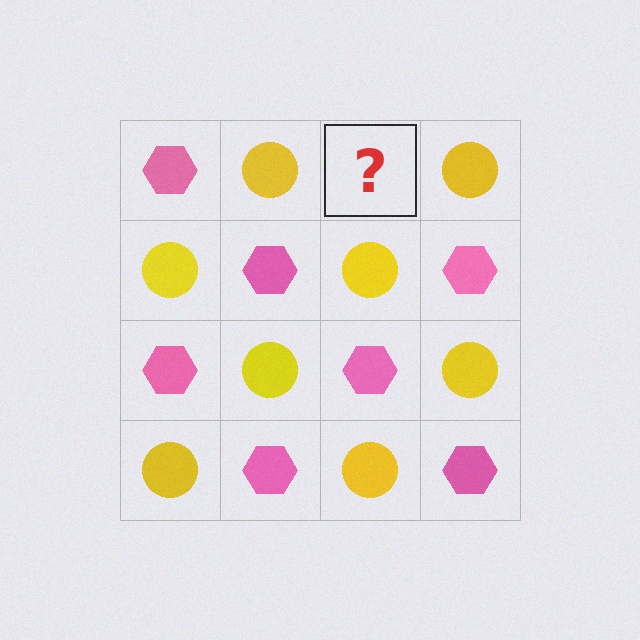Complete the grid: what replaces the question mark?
The question mark should be replaced with a pink hexagon.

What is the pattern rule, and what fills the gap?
The rule is that it alternates pink hexagon and yellow circle in a checkerboard pattern. The gap should be filled with a pink hexagon.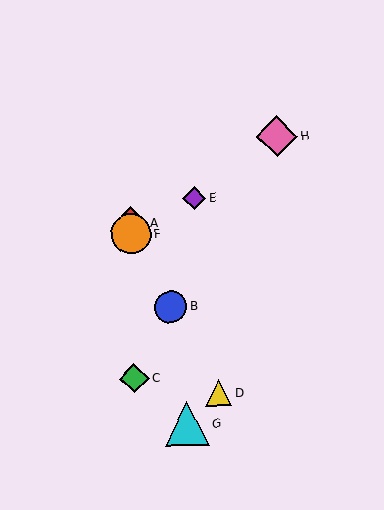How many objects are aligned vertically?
3 objects (A, C, F) are aligned vertically.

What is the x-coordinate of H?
Object H is at x≈277.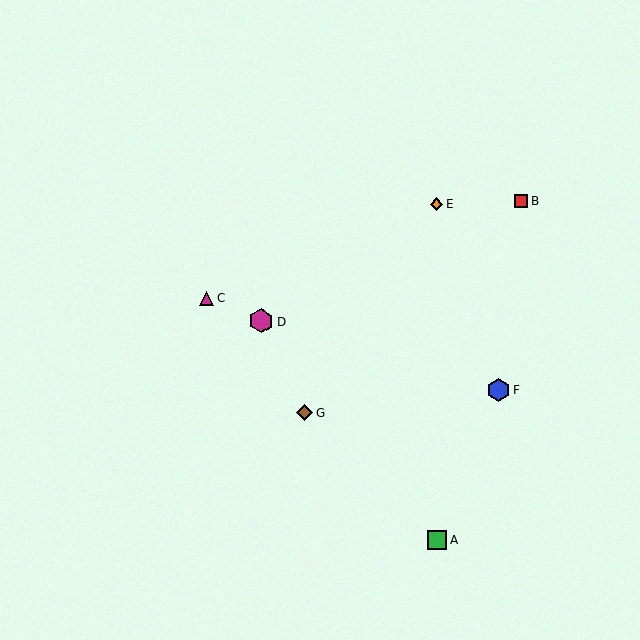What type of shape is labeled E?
Shape E is an orange diamond.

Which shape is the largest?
The magenta hexagon (labeled D) is the largest.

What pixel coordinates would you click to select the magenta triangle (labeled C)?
Click at (207, 298) to select the magenta triangle C.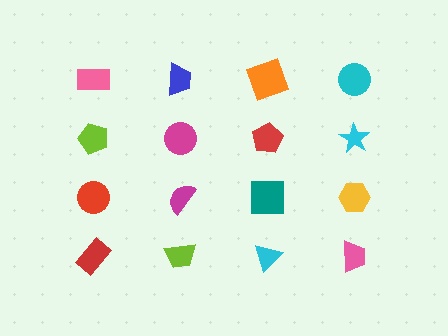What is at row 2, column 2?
A magenta circle.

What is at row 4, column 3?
A cyan triangle.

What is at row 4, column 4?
A pink trapezoid.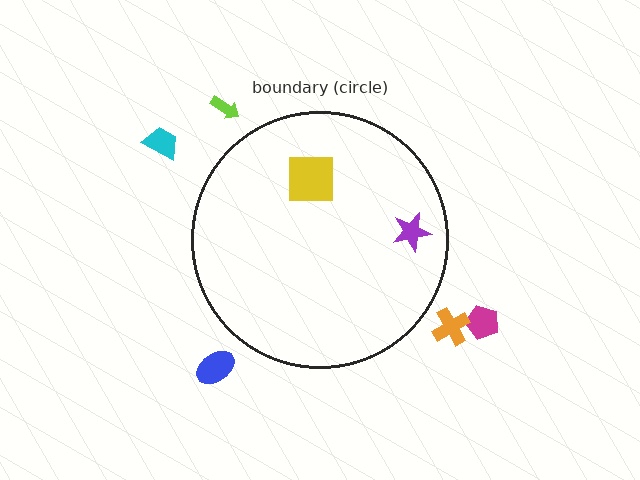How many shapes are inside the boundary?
2 inside, 5 outside.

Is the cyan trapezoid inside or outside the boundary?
Outside.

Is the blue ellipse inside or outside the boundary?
Outside.